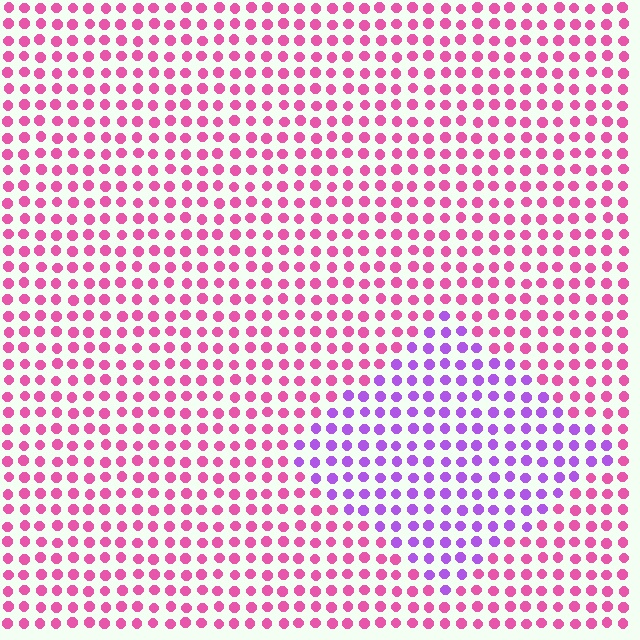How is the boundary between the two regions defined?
The boundary is defined purely by a slight shift in hue (about 48 degrees). Spacing, size, and orientation are identical on both sides.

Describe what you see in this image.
The image is filled with small pink elements in a uniform arrangement. A diamond-shaped region is visible where the elements are tinted to a slightly different hue, forming a subtle color boundary.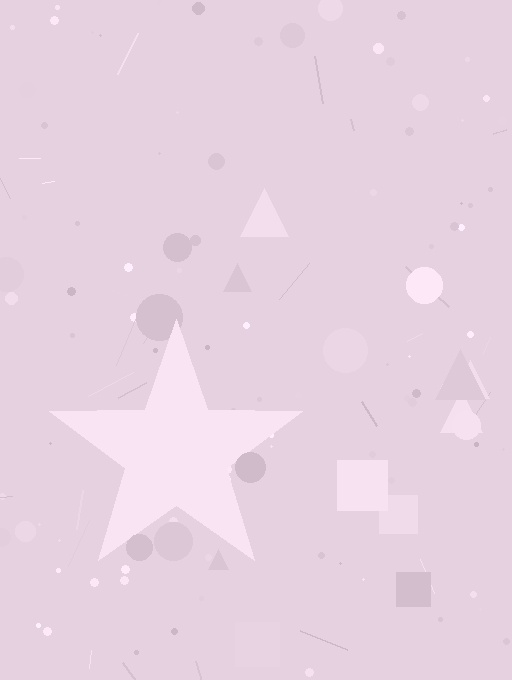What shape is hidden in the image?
A star is hidden in the image.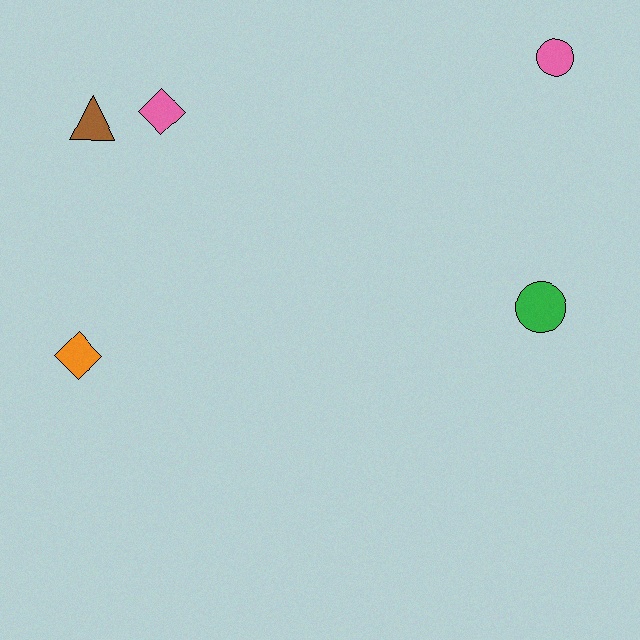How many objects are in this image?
There are 5 objects.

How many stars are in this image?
There are no stars.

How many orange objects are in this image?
There is 1 orange object.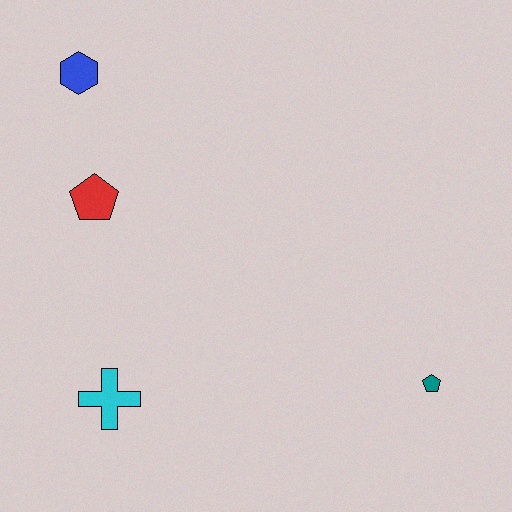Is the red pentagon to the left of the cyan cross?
Yes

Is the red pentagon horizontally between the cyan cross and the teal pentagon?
No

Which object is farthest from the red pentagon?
The teal pentagon is farthest from the red pentagon.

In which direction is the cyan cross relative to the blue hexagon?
The cyan cross is below the blue hexagon.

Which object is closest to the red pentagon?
The blue hexagon is closest to the red pentagon.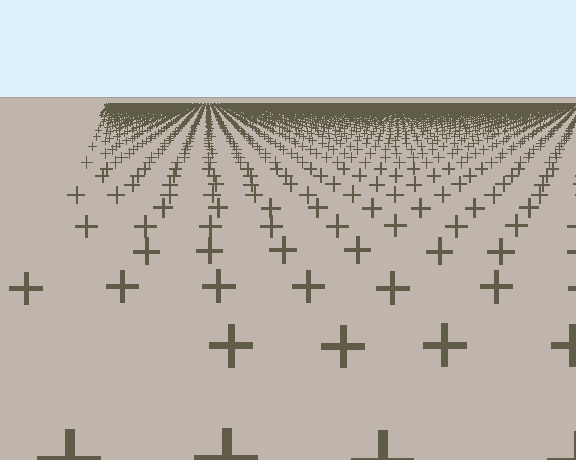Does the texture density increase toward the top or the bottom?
Density increases toward the top.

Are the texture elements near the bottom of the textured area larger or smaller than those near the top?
Larger. Near the bottom, elements are closer to the viewer and appear at a bigger on-screen size.